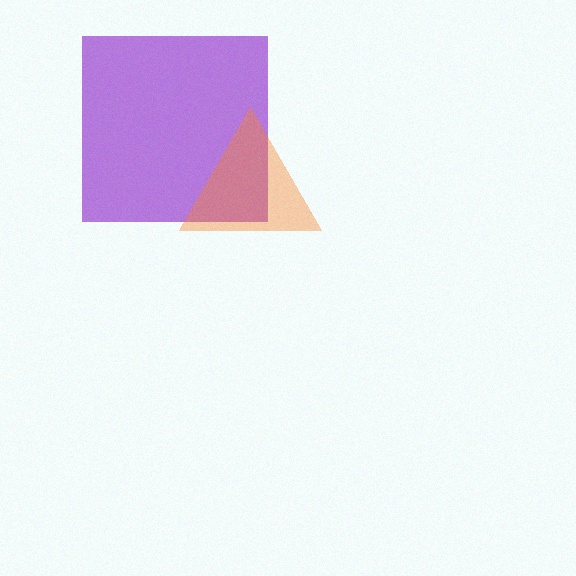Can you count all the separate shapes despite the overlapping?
Yes, there are 2 separate shapes.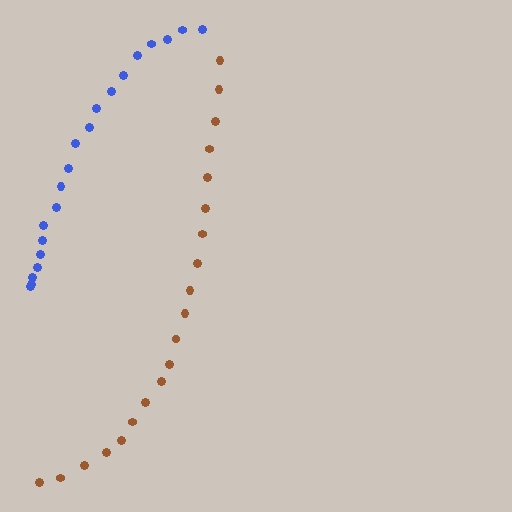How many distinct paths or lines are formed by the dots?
There are 2 distinct paths.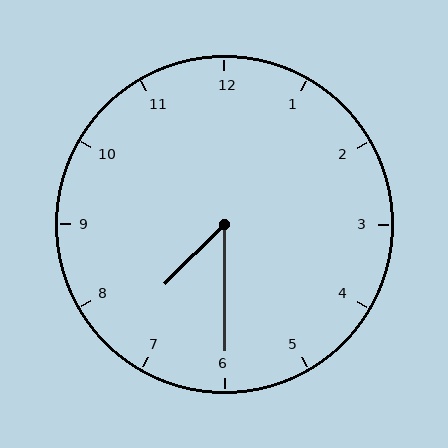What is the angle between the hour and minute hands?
Approximately 45 degrees.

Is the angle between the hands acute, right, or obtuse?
It is acute.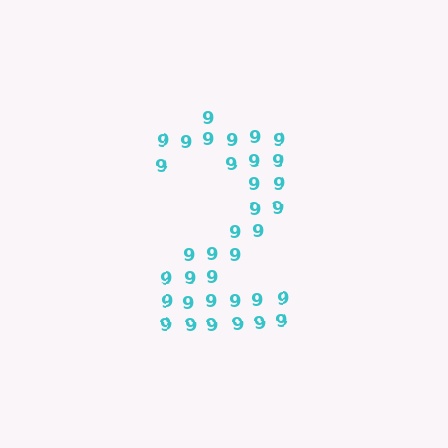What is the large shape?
The large shape is the digit 2.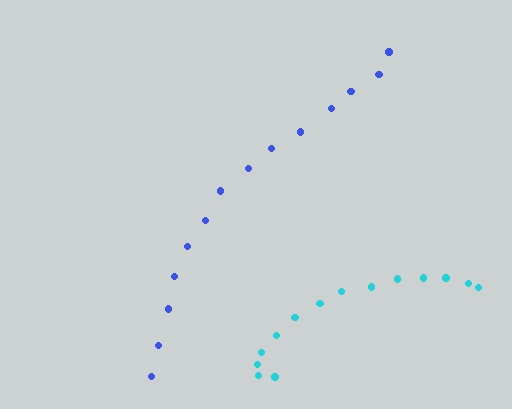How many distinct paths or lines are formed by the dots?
There are 2 distinct paths.